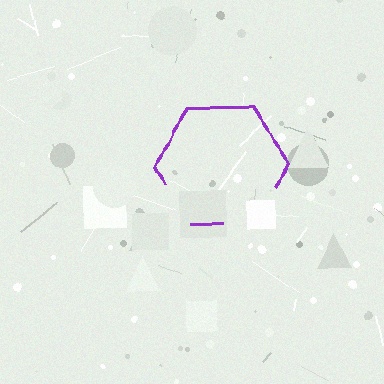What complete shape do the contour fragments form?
The contour fragments form a hexagon.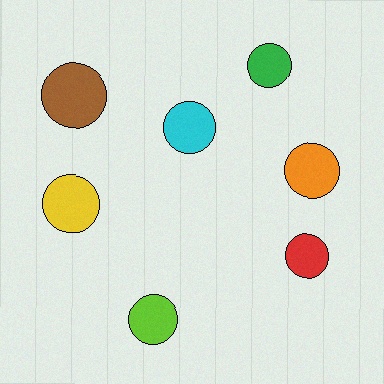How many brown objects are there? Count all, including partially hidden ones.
There is 1 brown object.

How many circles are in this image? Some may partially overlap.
There are 7 circles.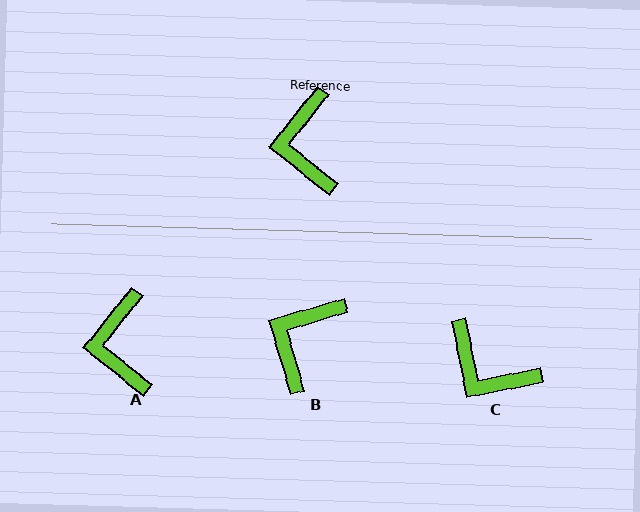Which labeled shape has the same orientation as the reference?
A.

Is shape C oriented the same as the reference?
No, it is off by about 50 degrees.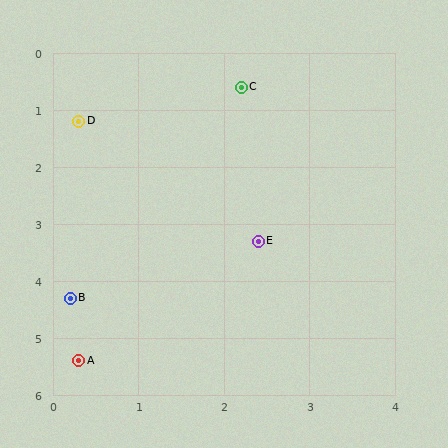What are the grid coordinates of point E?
Point E is at approximately (2.4, 3.3).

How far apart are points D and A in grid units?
Points D and A are about 4.2 grid units apart.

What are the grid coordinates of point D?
Point D is at approximately (0.3, 1.2).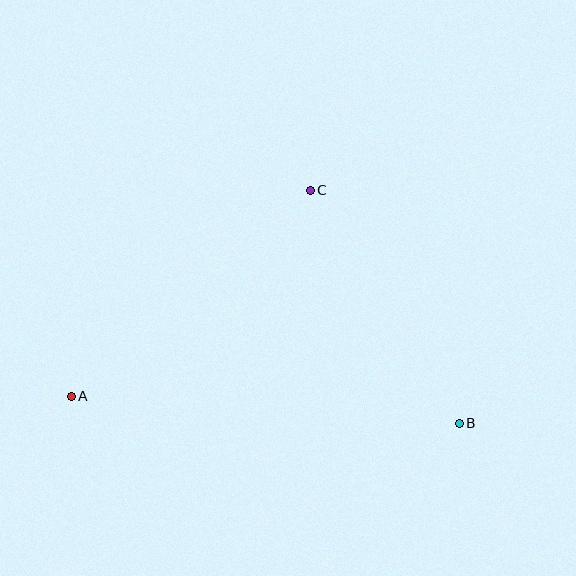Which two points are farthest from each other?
Points A and B are farthest from each other.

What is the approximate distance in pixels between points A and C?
The distance between A and C is approximately 316 pixels.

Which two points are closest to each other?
Points B and C are closest to each other.